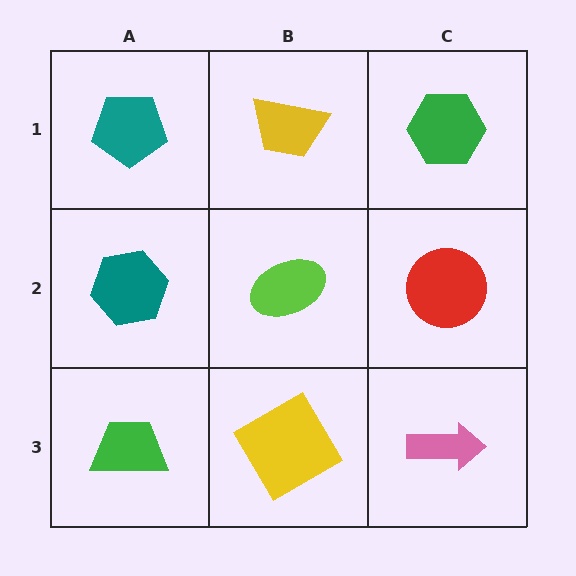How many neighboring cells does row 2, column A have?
3.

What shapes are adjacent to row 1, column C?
A red circle (row 2, column C), a yellow trapezoid (row 1, column B).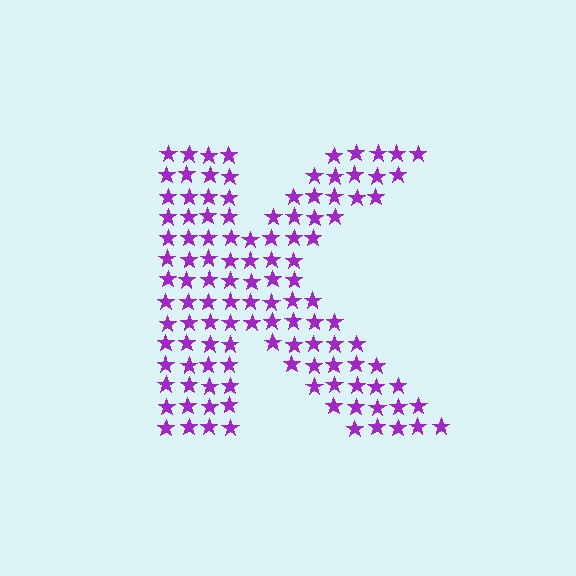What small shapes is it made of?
It is made of small stars.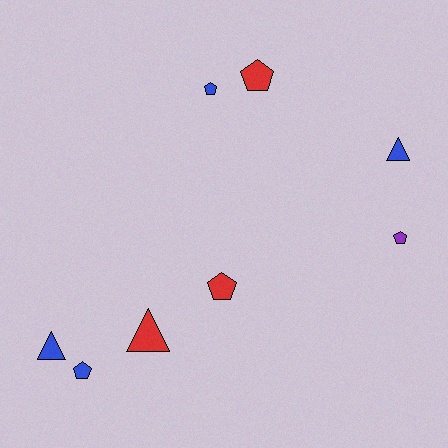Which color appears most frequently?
Blue, with 4 objects.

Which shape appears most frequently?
Pentagon, with 5 objects.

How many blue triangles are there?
There are 2 blue triangles.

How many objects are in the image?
There are 8 objects.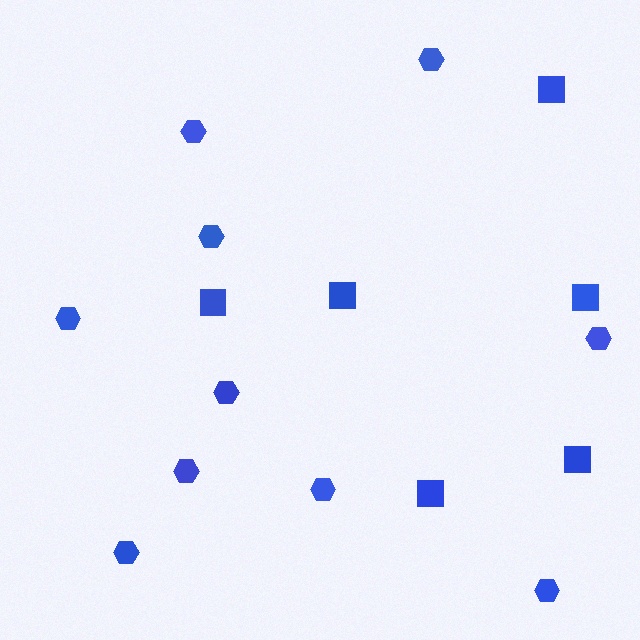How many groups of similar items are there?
There are 2 groups: one group of hexagons (10) and one group of squares (6).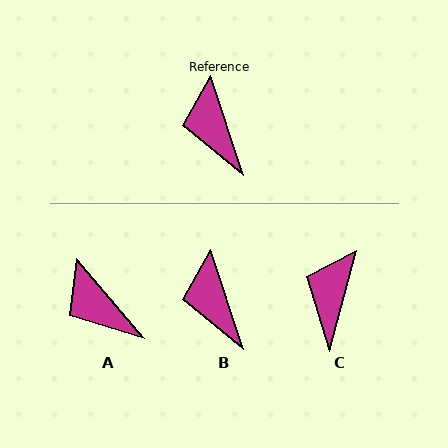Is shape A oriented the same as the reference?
No, it is off by about 22 degrees.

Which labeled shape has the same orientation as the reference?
B.